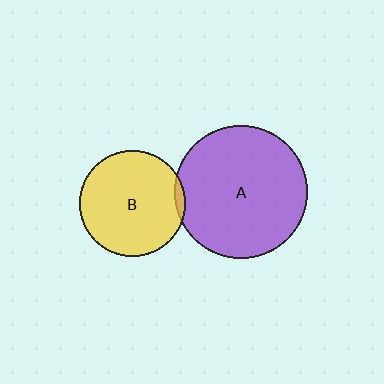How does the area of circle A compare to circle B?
Approximately 1.6 times.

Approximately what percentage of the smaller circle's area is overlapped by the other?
Approximately 5%.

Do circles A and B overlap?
Yes.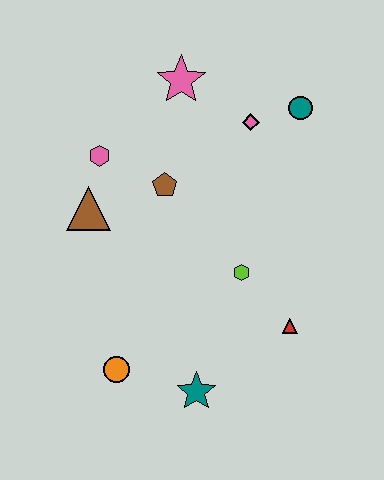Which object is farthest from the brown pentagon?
The teal star is farthest from the brown pentagon.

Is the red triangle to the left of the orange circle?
No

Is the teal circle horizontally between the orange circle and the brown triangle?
No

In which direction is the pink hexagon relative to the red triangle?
The pink hexagon is to the left of the red triangle.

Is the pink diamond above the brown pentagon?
Yes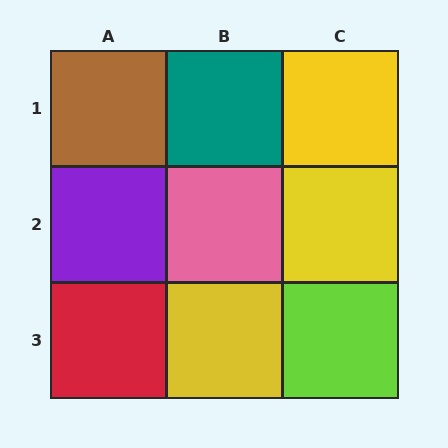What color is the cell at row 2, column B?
Pink.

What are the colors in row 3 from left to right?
Red, yellow, lime.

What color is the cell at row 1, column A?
Brown.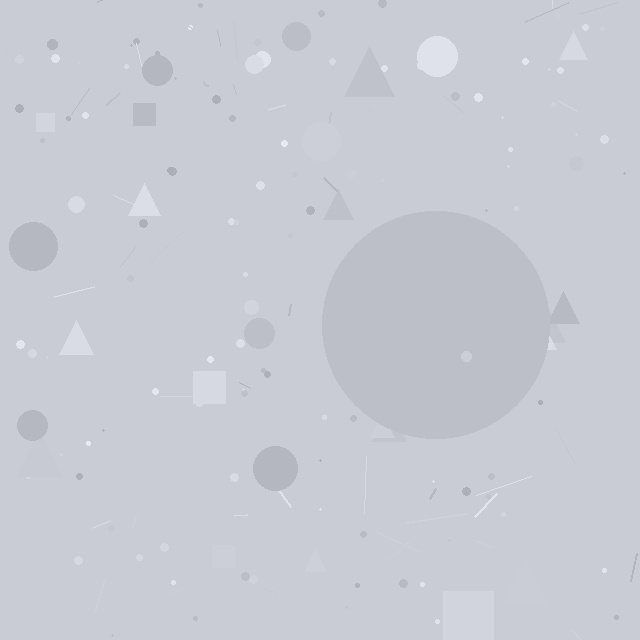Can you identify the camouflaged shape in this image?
The camouflaged shape is a circle.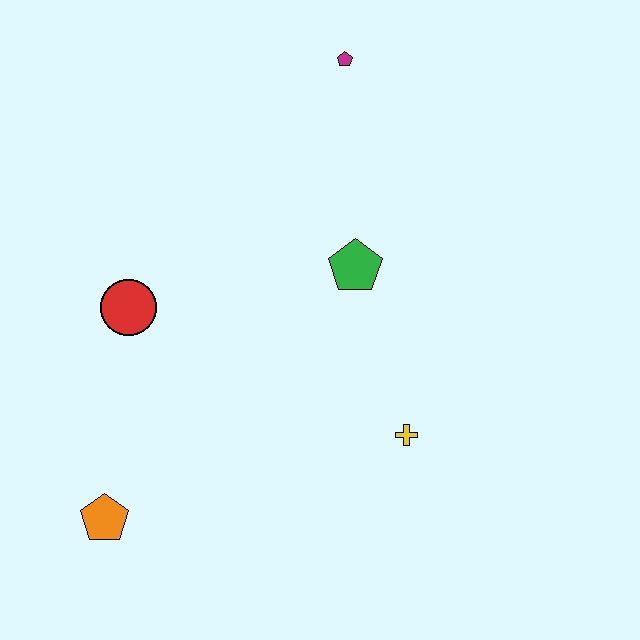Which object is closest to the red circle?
The orange pentagon is closest to the red circle.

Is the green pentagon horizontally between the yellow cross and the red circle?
Yes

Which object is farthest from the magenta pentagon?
The orange pentagon is farthest from the magenta pentagon.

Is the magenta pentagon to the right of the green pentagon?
No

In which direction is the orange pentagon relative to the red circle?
The orange pentagon is below the red circle.